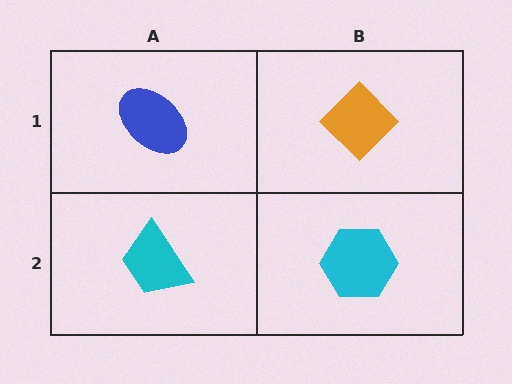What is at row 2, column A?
A cyan trapezoid.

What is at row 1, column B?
An orange diamond.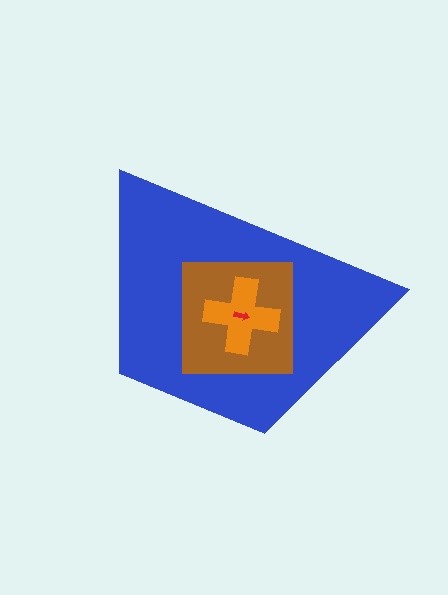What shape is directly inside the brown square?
The orange cross.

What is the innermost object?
The red arrow.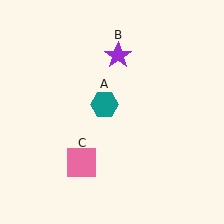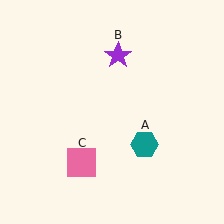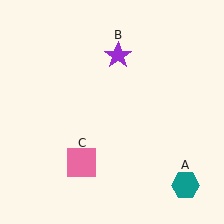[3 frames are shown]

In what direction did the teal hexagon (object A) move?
The teal hexagon (object A) moved down and to the right.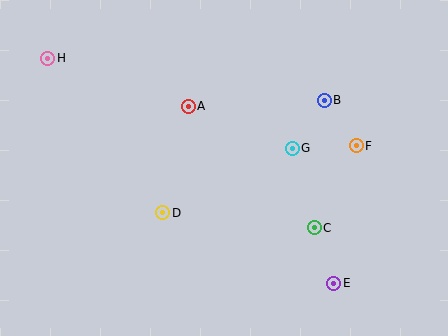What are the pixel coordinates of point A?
Point A is at (188, 106).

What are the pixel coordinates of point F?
Point F is at (356, 146).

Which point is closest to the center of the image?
Point G at (292, 148) is closest to the center.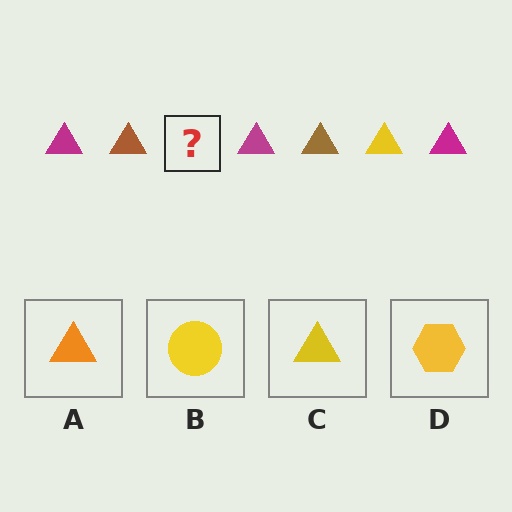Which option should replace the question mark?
Option C.